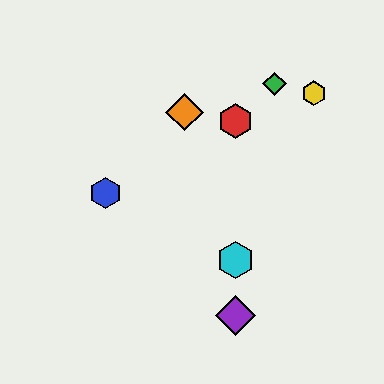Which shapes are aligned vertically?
The red hexagon, the purple diamond, the cyan hexagon are aligned vertically.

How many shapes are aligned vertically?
3 shapes (the red hexagon, the purple diamond, the cyan hexagon) are aligned vertically.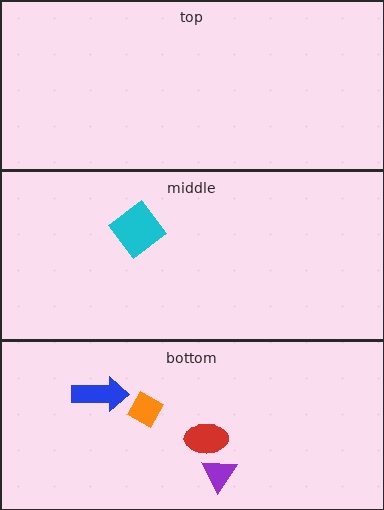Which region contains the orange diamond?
The bottom region.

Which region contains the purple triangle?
The bottom region.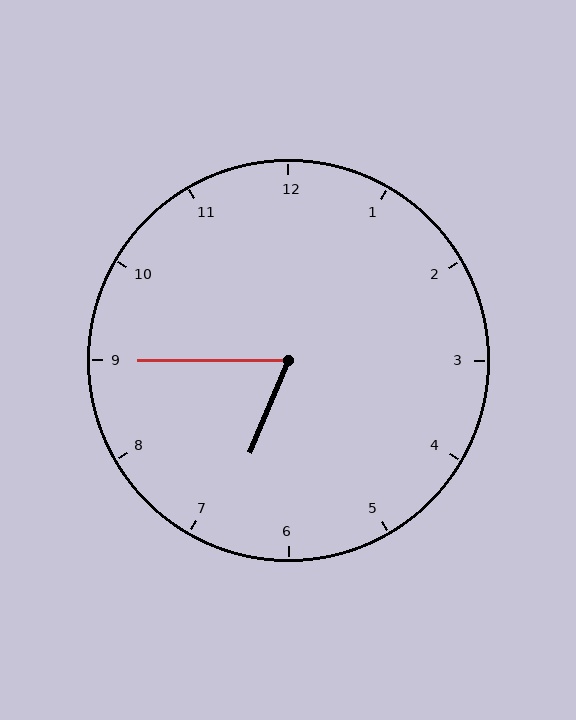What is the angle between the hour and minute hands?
Approximately 68 degrees.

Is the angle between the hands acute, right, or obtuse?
It is acute.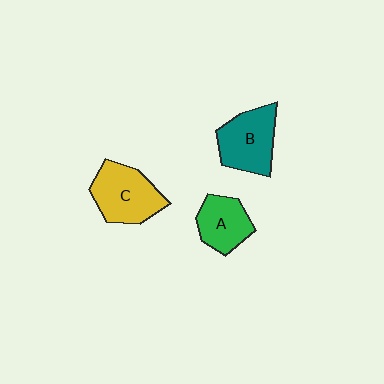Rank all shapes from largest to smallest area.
From largest to smallest: C (yellow), B (teal), A (green).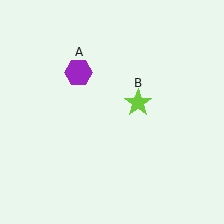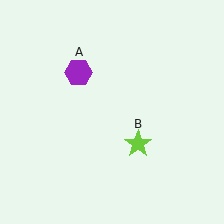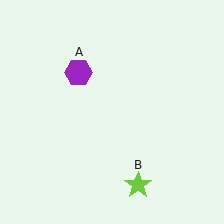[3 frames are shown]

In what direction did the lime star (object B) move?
The lime star (object B) moved down.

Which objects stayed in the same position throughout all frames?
Purple hexagon (object A) remained stationary.